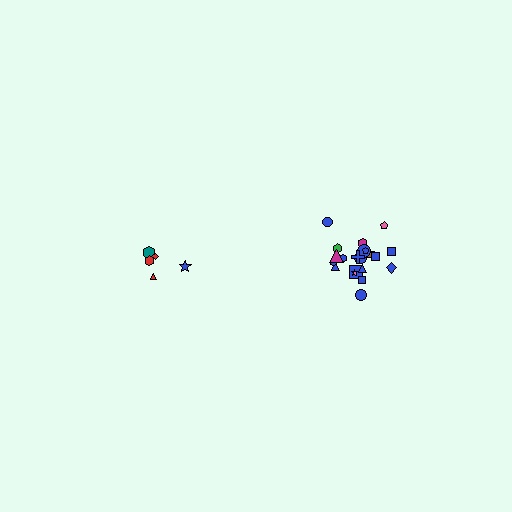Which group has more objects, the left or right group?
The right group.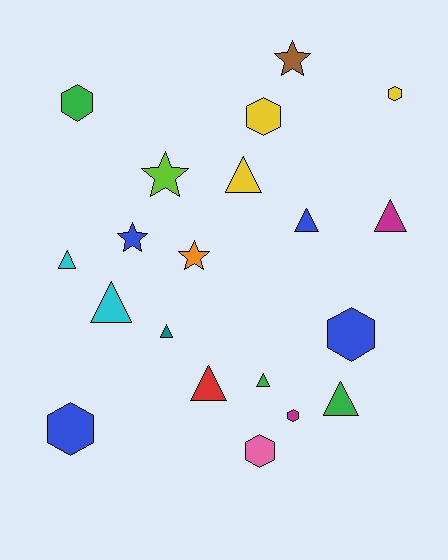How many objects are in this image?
There are 20 objects.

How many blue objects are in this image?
There are 4 blue objects.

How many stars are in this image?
There are 4 stars.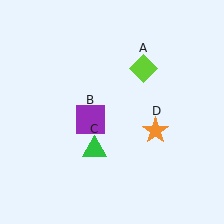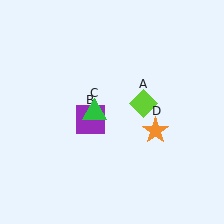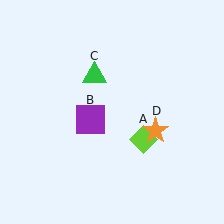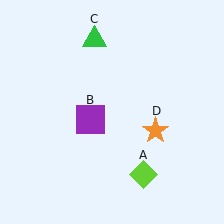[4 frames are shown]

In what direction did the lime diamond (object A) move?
The lime diamond (object A) moved down.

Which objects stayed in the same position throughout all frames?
Purple square (object B) and orange star (object D) remained stationary.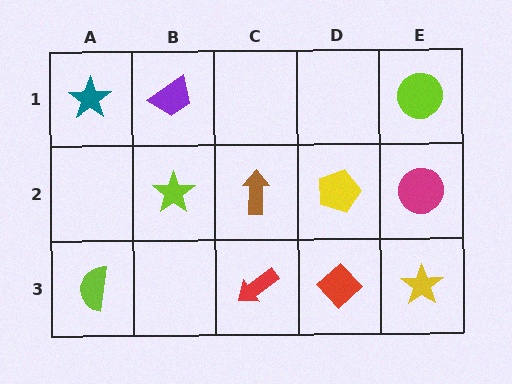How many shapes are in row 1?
3 shapes.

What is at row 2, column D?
A yellow pentagon.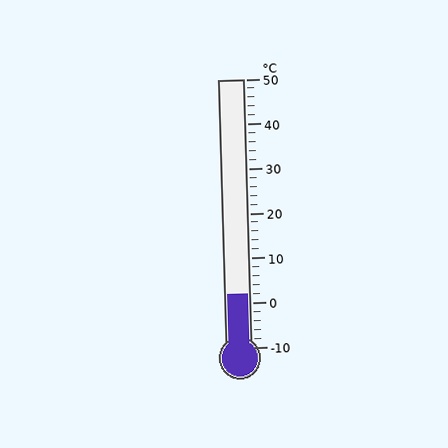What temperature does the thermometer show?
The thermometer shows approximately 2°C.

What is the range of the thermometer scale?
The thermometer scale ranges from -10°C to 50°C.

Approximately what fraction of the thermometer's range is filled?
The thermometer is filled to approximately 20% of its range.